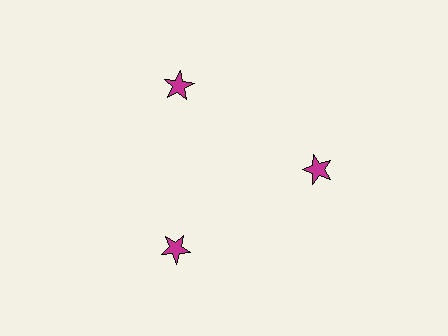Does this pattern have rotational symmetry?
Yes, this pattern has 3-fold rotational symmetry. It looks the same after rotating 120 degrees around the center.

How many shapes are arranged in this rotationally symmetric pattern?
There are 3 shapes, arranged in 3 groups of 1.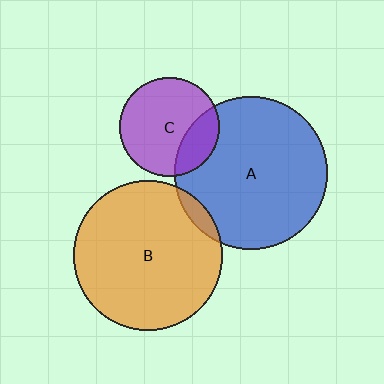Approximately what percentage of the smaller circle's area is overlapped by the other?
Approximately 5%.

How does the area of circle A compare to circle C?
Approximately 2.3 times.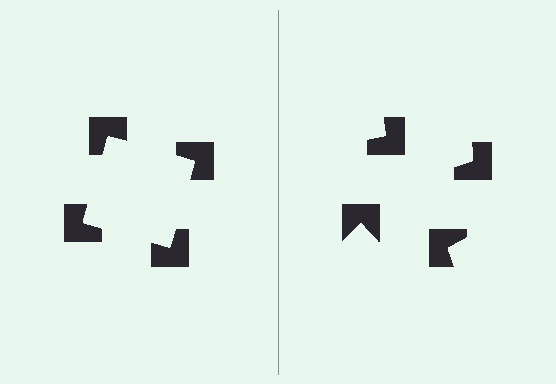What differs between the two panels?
The notched squares are positioned identically on both sides; only the wedge orientations differ. On the left they align to a square; on the right they are misaligned.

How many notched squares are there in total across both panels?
8 — 4 on each side.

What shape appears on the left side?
An illusory square.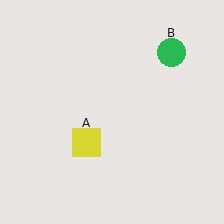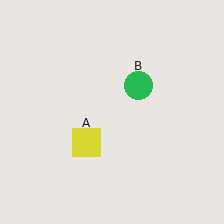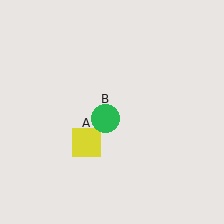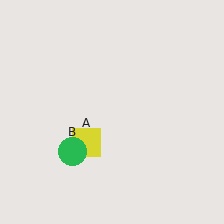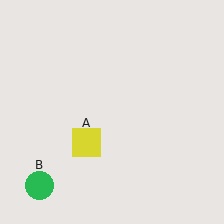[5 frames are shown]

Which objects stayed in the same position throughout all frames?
Yellow square (object A) remained stationary.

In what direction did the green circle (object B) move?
The green circle (object B) moved down and to the left.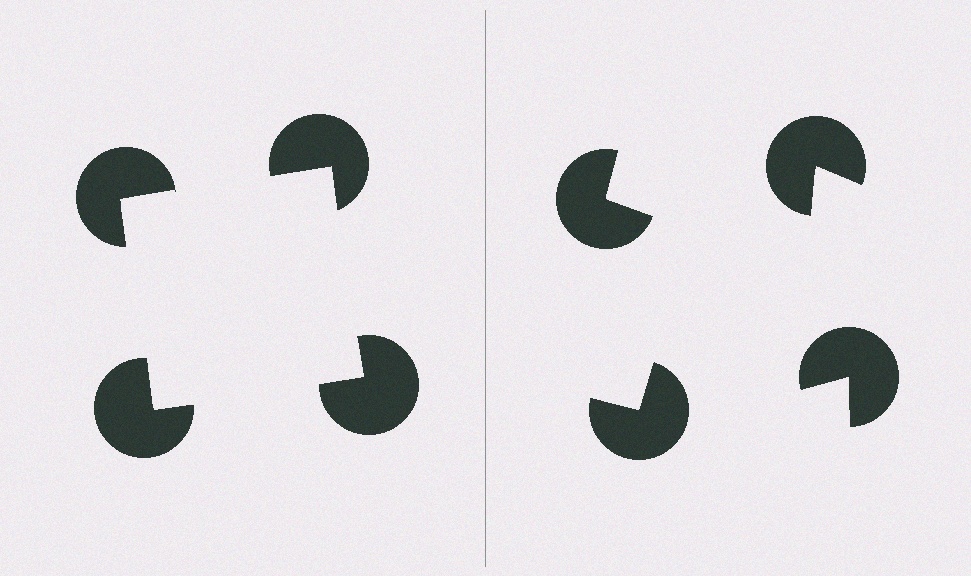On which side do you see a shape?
An illusory square appears on the left side. On the right side the wedge cuts are rotated, so no coherent shape forms.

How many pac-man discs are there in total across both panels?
8 — 4 on each side.